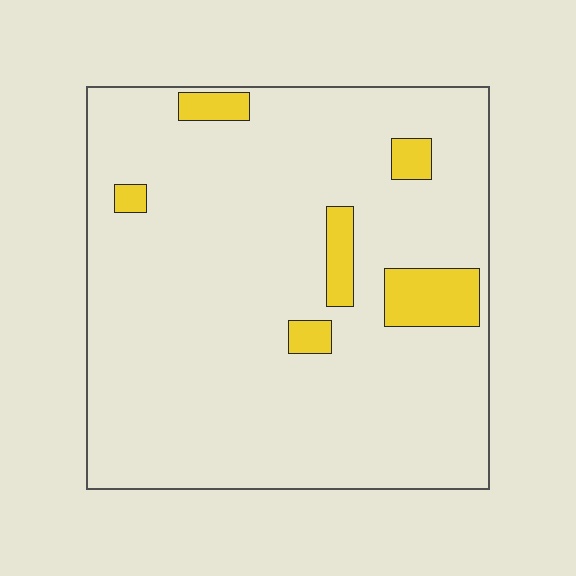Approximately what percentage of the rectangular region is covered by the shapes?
Approximately 10%.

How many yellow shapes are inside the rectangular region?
6.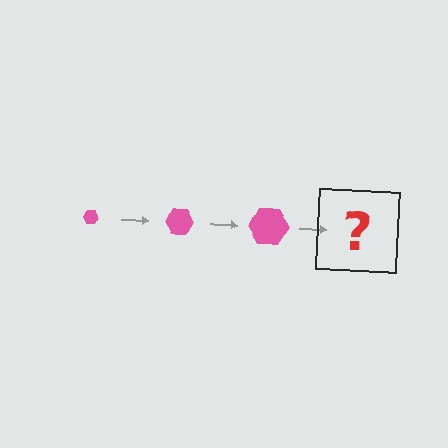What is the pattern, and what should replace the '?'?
The pattern is that the hexagon gets progressively larger each step. The '?' should be a pink hexagon, larger than the previous one.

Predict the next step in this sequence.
The next step is a pink hexagon, larger than the previous one.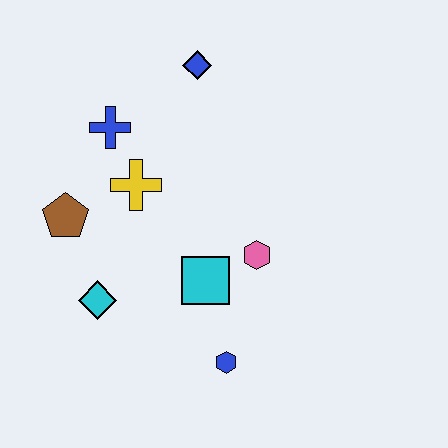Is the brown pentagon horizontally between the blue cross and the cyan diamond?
No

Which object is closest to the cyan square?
The pink hexagon is closest to the cyan square.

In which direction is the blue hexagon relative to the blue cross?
The blue hexagon is below the blue cross.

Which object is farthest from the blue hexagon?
The blue diamond is farthest from the blue hexagon.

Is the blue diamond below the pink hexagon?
No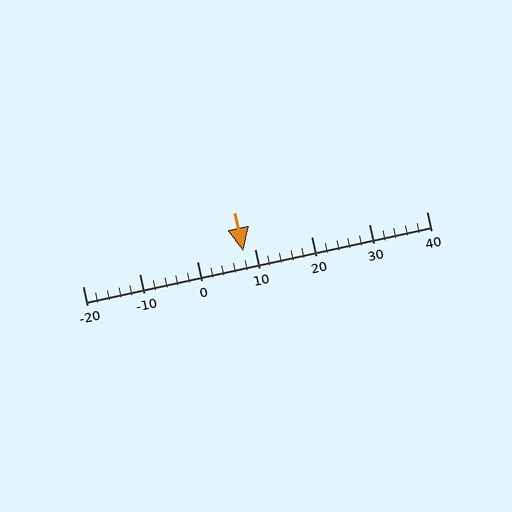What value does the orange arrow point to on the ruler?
The orange arrow points to approximately 8.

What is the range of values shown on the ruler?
The ruler shows values from -20 to 40.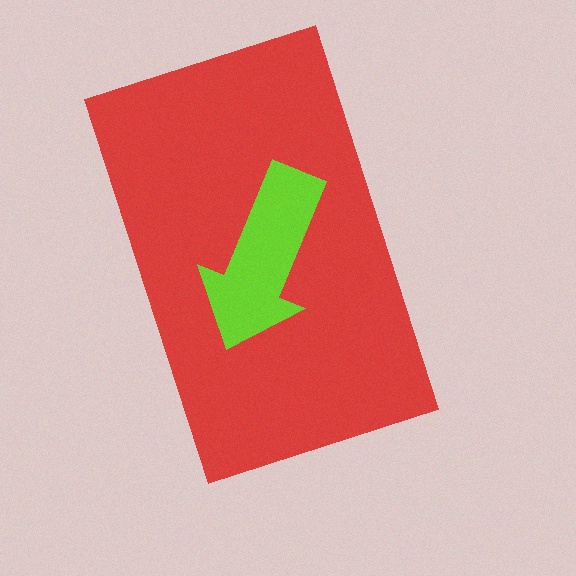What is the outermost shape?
The red rectangle.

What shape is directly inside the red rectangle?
The lime arrow.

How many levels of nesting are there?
2.